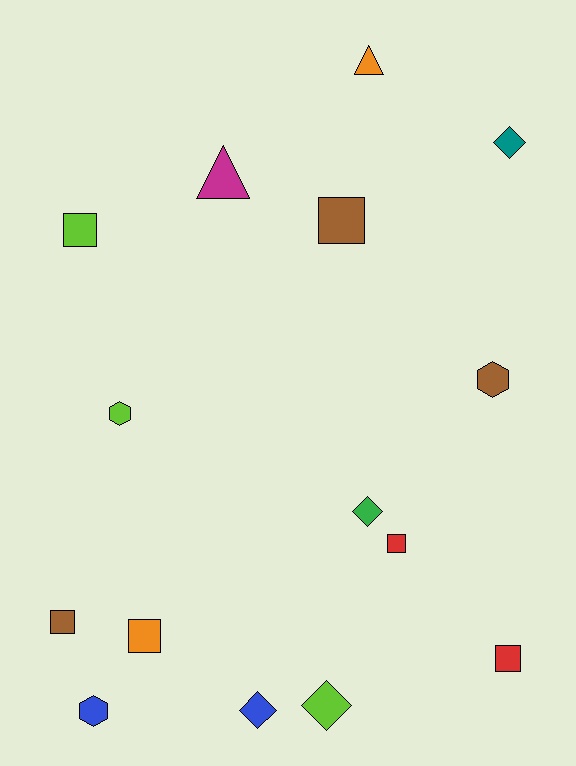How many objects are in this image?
There are 15 objects.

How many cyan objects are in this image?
There are no cyan objects.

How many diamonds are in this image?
There are 4 diamonds.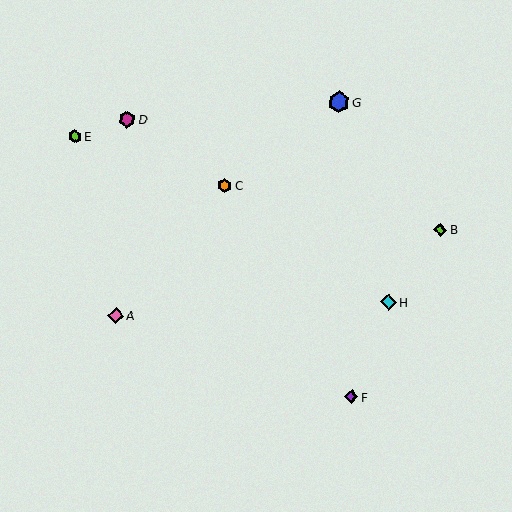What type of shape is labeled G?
Shape G is a blue hexagon.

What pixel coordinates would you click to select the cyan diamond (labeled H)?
Click at (389, 302) to select the cyan diamond H.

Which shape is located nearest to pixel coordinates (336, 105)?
The blue hexagon (labeled G) at (339, 102) is nearest to that location.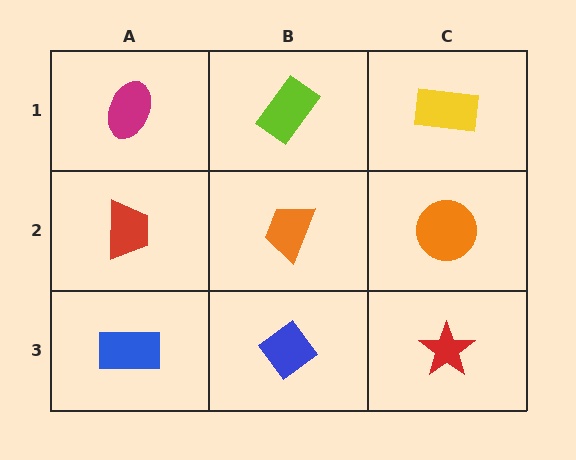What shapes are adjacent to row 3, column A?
A red trapezoid (row 2, column A), a blue diamond (row 3, column B).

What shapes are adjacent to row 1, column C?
An orange circle (row 2, column C), a lime rectangle (row 1, column B).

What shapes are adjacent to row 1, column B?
An orange trapezoid (row 2, column B), a magenta ellipse (row 1, column A), a yellow rectangle (row 1, column C).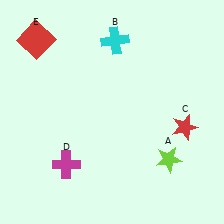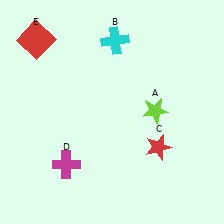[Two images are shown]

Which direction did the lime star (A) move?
The lime star (A) moved up.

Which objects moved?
The objects that moved are: the lime star (A), the red star (C).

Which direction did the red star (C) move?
The red star (C) moved left.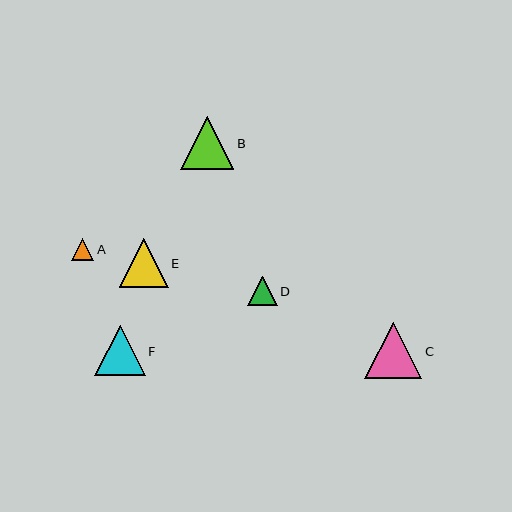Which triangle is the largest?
Triangle C is the largest with a size of approximately 57 pixels.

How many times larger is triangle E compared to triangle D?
Triangle E is approximately 1.7 times the size of triangle D.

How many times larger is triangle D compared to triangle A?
Triangle D is approximately 1.3 times the size of triangle A.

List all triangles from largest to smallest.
From largest to smallest: C, B, F, E, D, A.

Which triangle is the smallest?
Triangle A is the smallest with a size of approximately 22 pixels.